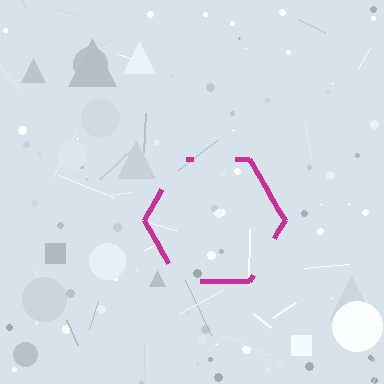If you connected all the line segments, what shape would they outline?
They would outline a hexagon.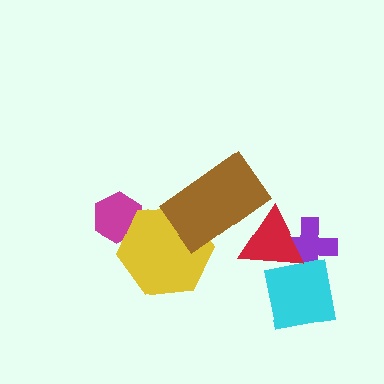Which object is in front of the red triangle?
The brown rectangle is in front of the red triangle.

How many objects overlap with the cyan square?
2 objects overlap with the cyan square.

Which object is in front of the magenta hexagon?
The yellow hexagon is in front of the magenta hexagon.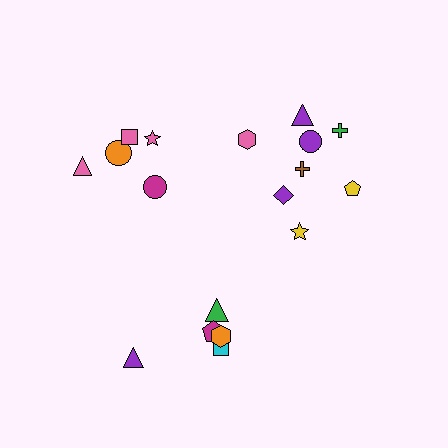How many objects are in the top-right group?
There are 8 objects.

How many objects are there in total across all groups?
There are 18 objects.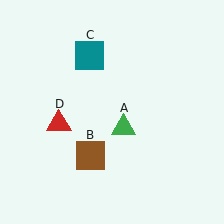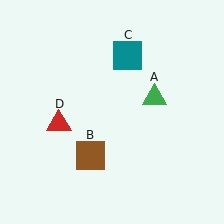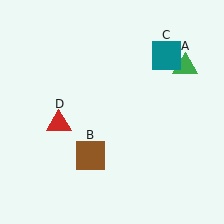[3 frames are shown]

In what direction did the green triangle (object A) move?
The green triangle (object A) moved up and to the right.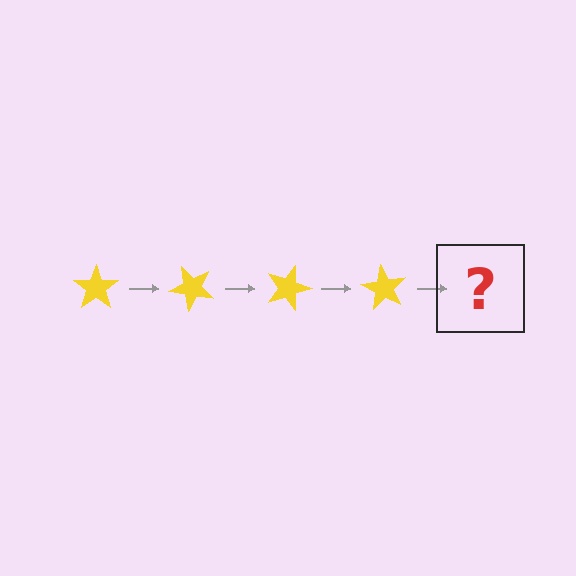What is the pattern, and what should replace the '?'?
The pattern is that the star rotates 45 degrees each step. The '?' should be a yellow star rotated 180 degrees.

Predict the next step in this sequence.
The next step is a yellow star rotated 180 degrees.